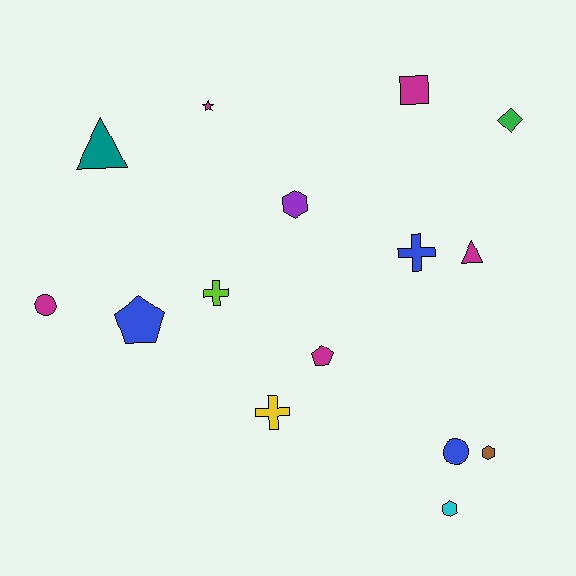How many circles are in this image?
There are 2 circles.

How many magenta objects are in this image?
There are 5 magenta objects.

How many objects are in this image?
There are 15 objects.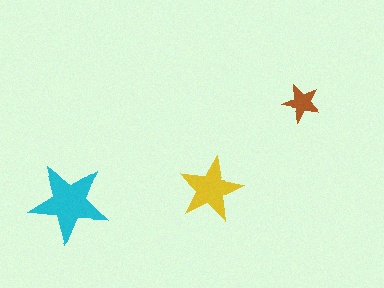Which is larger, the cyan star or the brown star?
The cyan one.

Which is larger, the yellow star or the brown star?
The yellow one.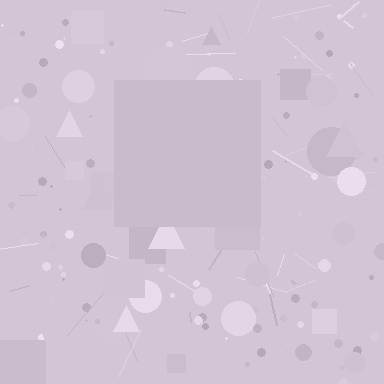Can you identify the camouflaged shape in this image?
The camouflaged shape is a square.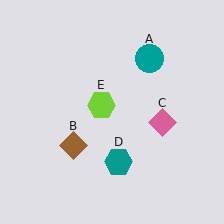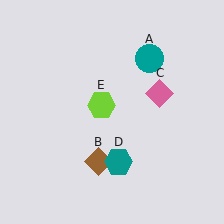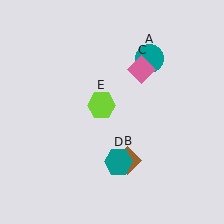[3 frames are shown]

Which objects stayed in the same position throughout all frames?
Teal circle (object A) and teal hexagon (object D) and lime hexagon (object E) remained stationary.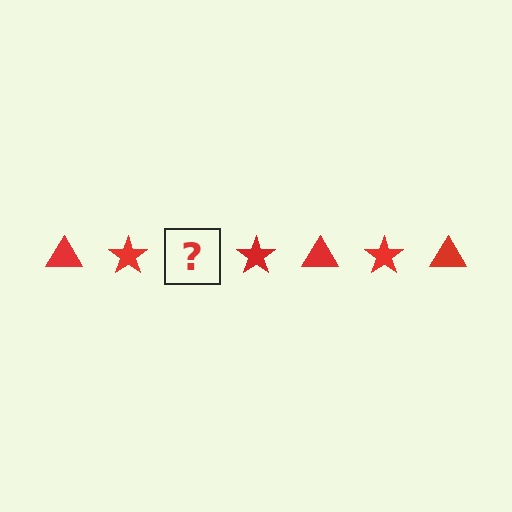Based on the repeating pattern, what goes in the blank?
The blank should be a red triangle.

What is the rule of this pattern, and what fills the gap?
The rule is that the pattern cycles through triangle, star shapes in red. The gap should be filled with a red triangle.